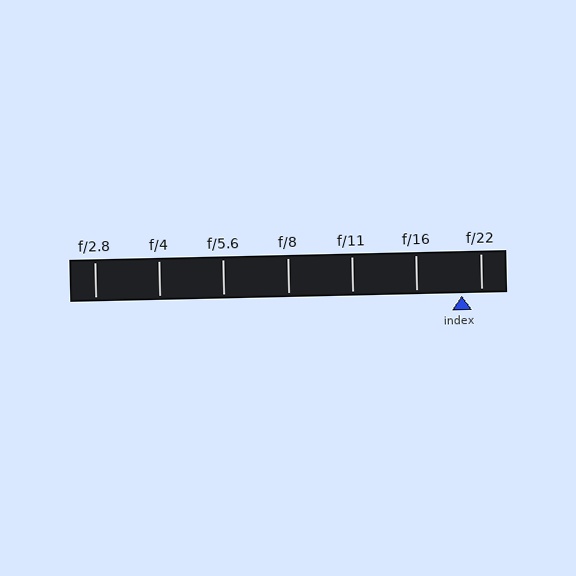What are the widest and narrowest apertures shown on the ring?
The widest aperture shown is f/2.8 and the narrowest is f/22.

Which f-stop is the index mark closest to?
The index mark is closest to f/22.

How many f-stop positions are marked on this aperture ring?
There are 7 f-stop positions marked.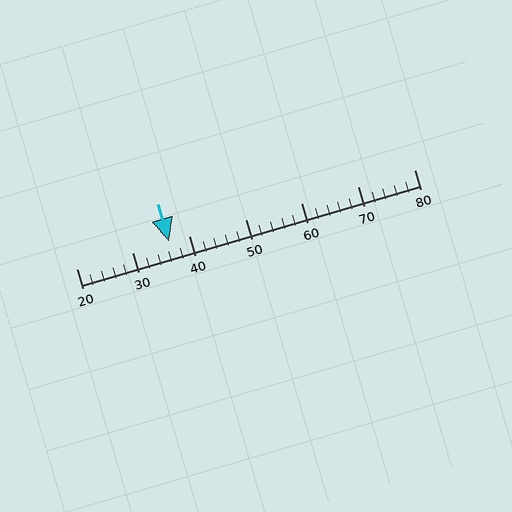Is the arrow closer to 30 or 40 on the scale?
The arrow is closer to 40.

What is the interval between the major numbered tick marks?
The major tick marks are spaced 10 units apart.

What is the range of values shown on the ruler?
The ruler shows values from 20 to 80.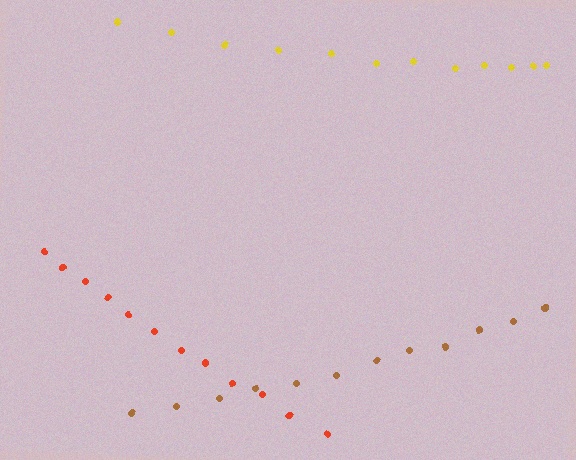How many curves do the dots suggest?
There are 3 distinct paths.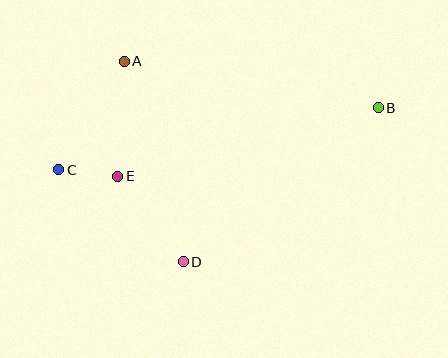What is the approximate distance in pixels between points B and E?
The distance between B and E is approximately 269 pixels.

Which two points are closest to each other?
Points C and E are closest to each other.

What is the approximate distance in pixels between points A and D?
The distance between A and D is approximately 209 pixels.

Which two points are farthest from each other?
Points B and C are farthest from each other.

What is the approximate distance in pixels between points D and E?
The distance between D and E is approximately 108 pixels.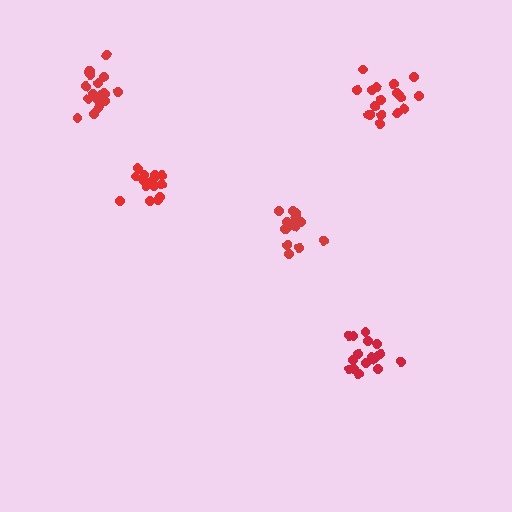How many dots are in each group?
Group 1: 17 dots, Group 2: 16 dots, Group 3: 15 dots, Group 4: 17 dots, Group 5: 20 dots (85 total).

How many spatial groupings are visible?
There are 5 spatial groupings.